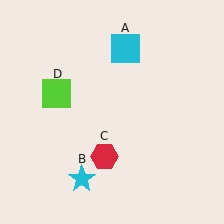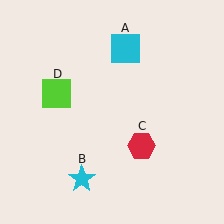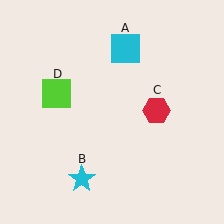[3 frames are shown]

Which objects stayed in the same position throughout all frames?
Cyan square (object A) and cyan star (object B) and lime square (object D) remained stationary.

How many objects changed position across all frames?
1 object changed position: red hexagon (object C).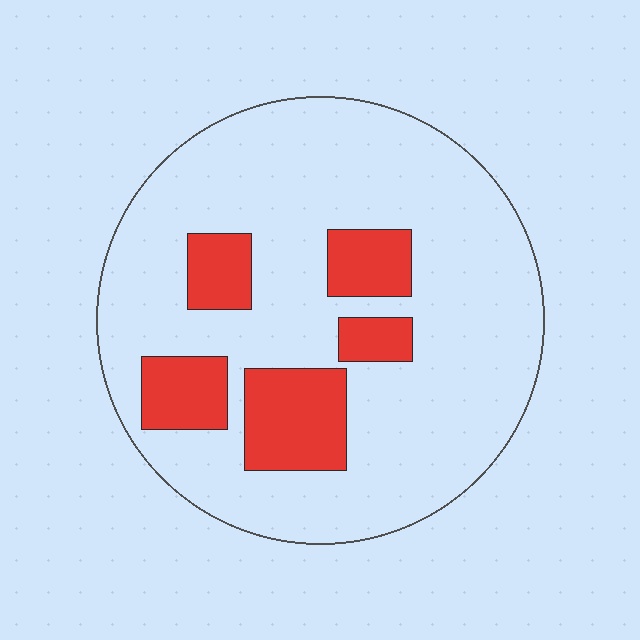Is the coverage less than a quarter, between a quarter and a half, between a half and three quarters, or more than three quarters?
Less than a quarter.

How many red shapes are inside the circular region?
5.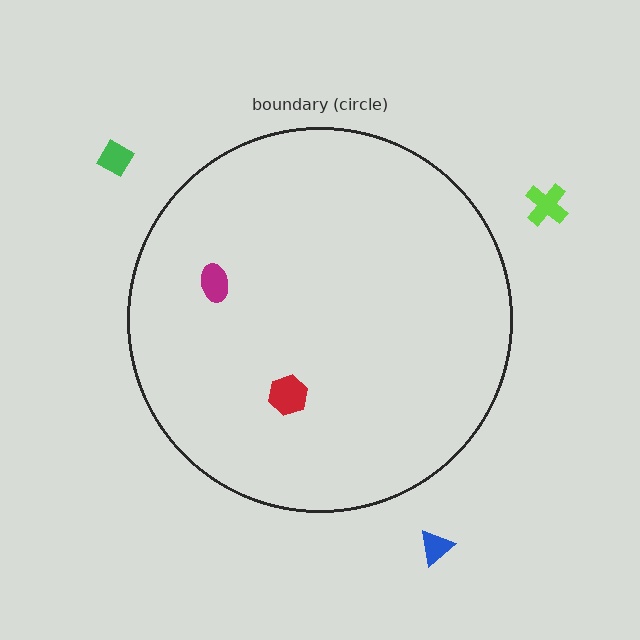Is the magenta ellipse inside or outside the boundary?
Inside.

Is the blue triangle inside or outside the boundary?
Outside.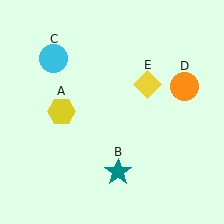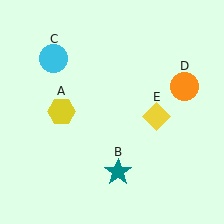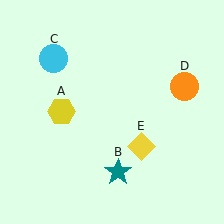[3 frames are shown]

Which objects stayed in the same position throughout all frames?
Yellow hexagon (object A) and teal star (object B) and cyan circle (object C) and orange circle (object D) remained stationary.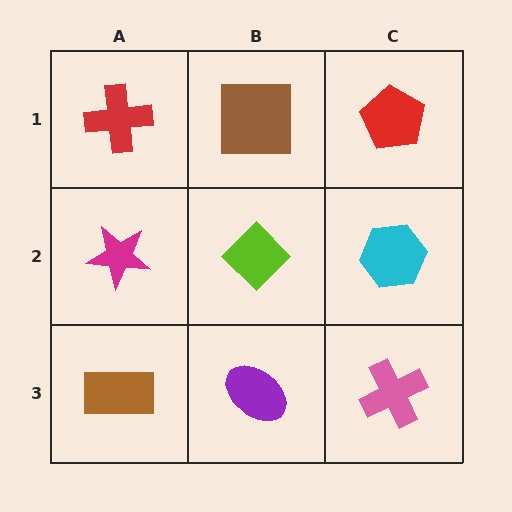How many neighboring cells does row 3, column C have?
2.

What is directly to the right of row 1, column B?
A red pentagon.